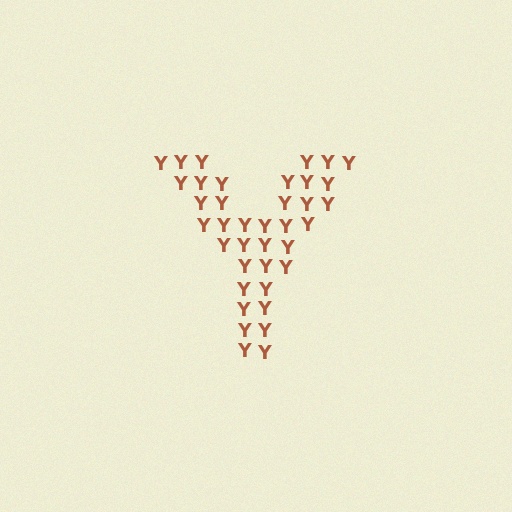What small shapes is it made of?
It is made of small letter Y's.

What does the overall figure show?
The overall figure shows the letter Y.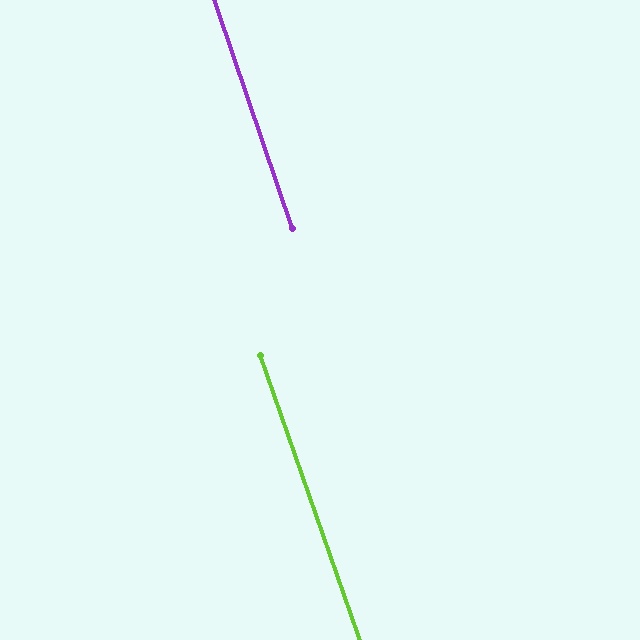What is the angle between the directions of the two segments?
Approximately 1 degree.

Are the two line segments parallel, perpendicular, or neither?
Parallel — their directions differ by only 0.6°.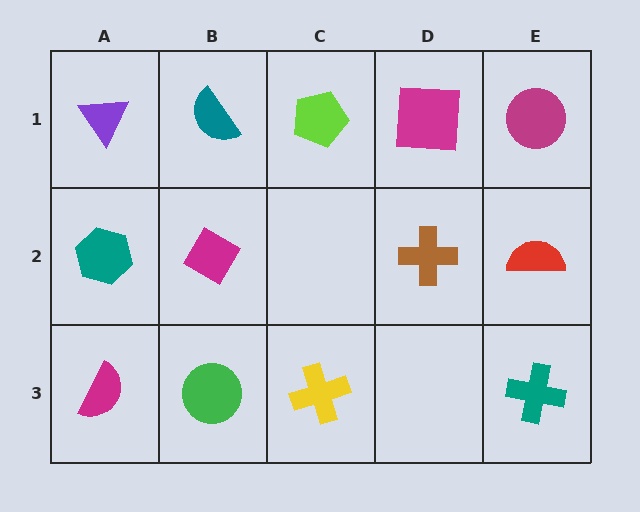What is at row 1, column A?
A purple triangle.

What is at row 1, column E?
A magenta circle.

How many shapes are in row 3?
4 shapes.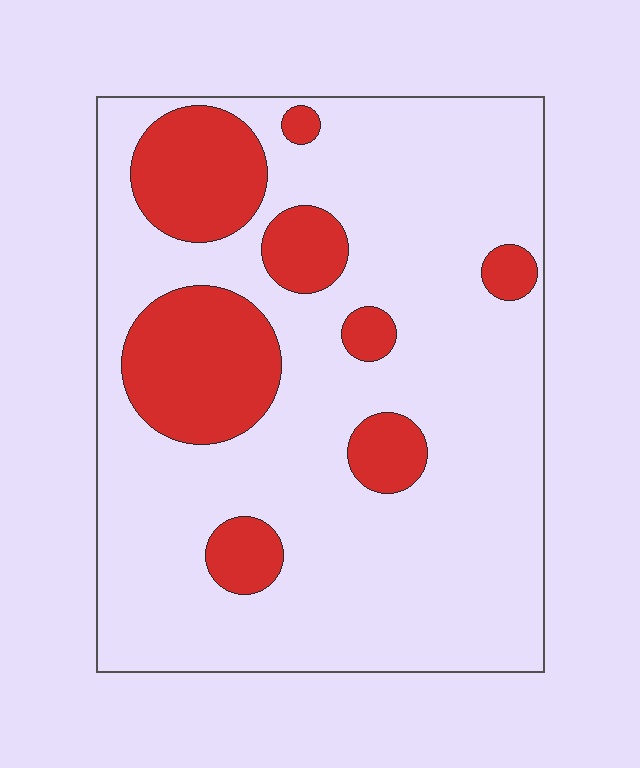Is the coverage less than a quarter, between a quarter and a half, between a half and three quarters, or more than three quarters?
Less than a quarter.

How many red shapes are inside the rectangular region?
8.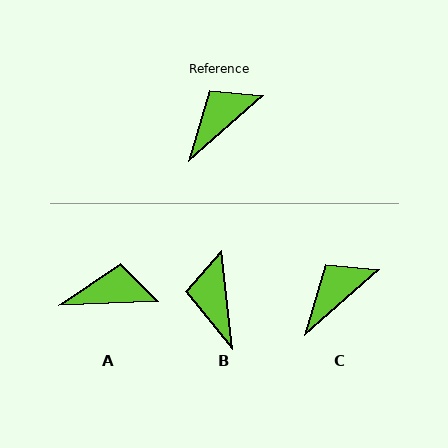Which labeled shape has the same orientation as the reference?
C.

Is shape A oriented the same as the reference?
No, it is off by about 40 degrees.